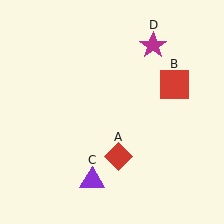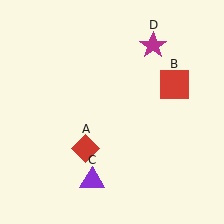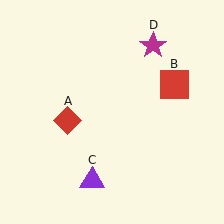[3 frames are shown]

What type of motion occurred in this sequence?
The red diamond (object A) rotated clockwise around the center of the scene.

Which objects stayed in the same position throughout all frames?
Red square (object B) and purple triangle (object C) and magenta star (object D) remained stationary.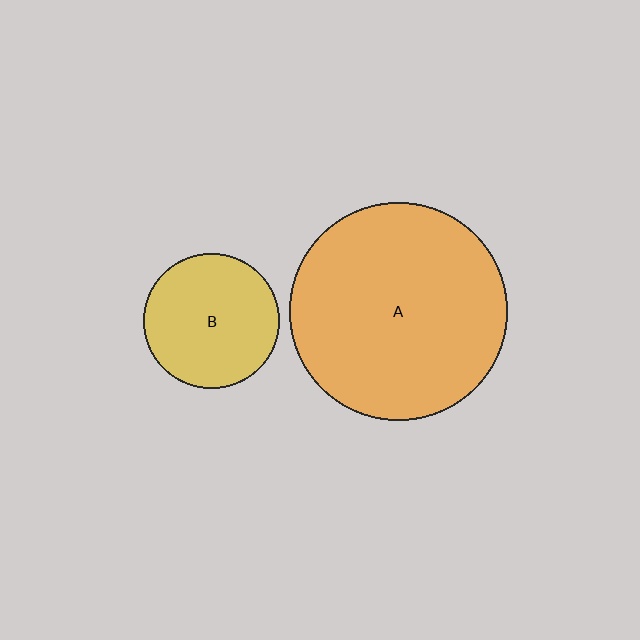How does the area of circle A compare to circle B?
Approximately 2.6 times.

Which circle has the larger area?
Circle A (orange).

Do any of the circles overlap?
No, none of the circles overlap.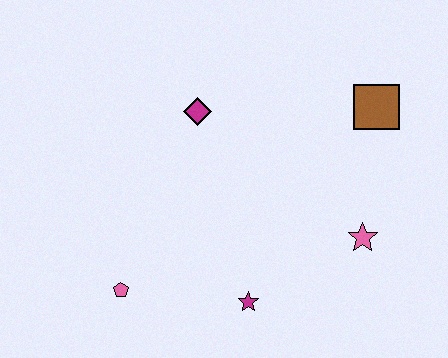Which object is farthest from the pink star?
The pink pentagon is farthest from the pink star.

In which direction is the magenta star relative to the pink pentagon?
The magenta star is to the right of the pink pentagon.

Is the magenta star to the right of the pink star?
No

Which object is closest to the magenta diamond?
The brown square is closest to the magenta diamond.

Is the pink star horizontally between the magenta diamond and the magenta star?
No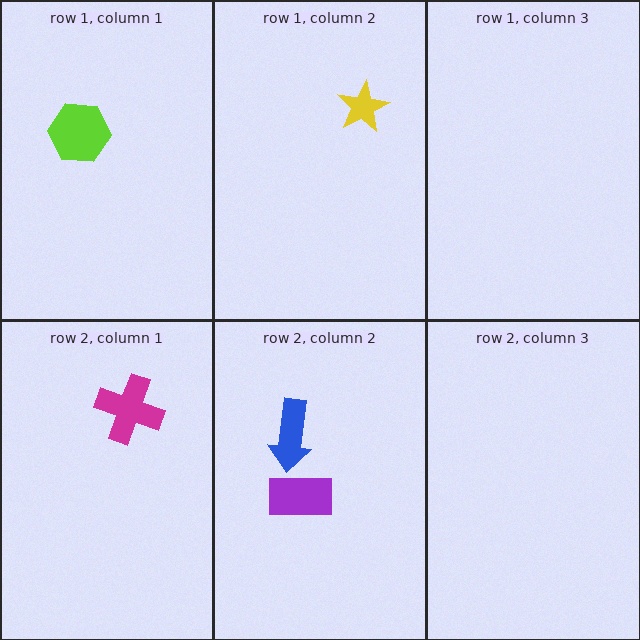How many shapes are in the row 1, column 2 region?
1.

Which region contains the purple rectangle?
The row 2, column 2 region.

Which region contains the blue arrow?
The row 2, column 2 region.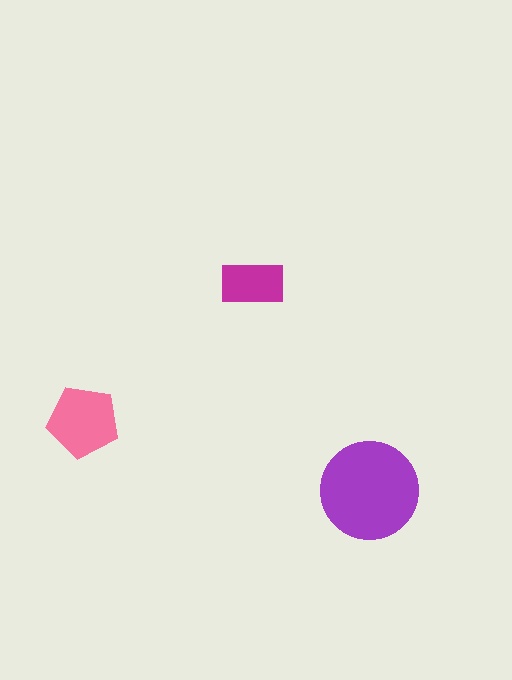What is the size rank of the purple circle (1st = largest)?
1st.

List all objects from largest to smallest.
The purple circle, the pink pentagon, the magenta rectangle.